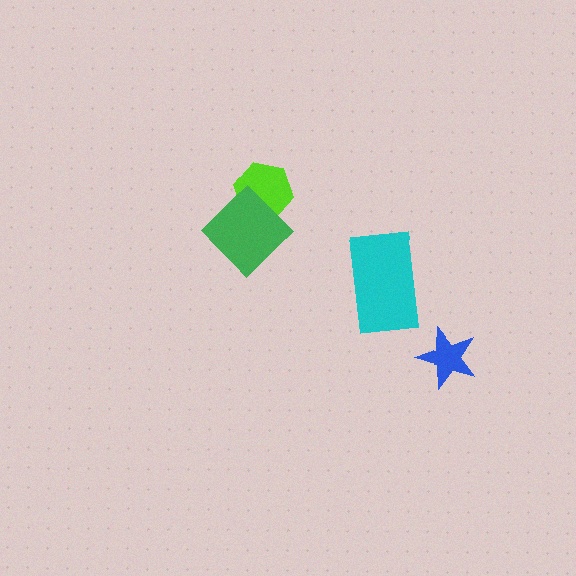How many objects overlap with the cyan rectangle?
0 objects overlap with the cyan rectangle.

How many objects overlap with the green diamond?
1 object overlaps with the green diamond.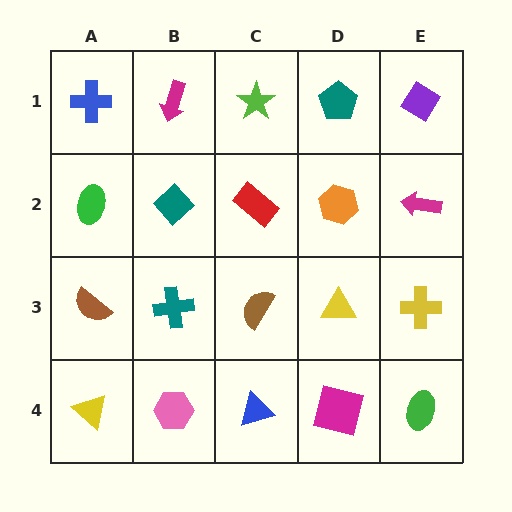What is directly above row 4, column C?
A brown semicircle.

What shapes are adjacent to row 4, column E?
A yellow cross (row 3, column E), a magenta square (row 4, column D).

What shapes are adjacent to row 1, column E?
A magenta arrow (row 2, column E), a teal pentagon (row 1, column D).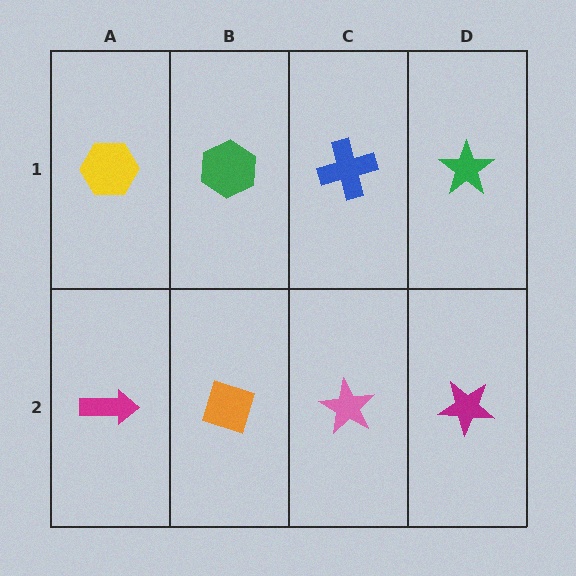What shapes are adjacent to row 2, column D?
A green star (row 1, column D), a pink star (row 2, column C).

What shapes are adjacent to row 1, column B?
An orange diamond (row 2, column B), a yellow hexagon (row 1, column A), a blue cross (row 1, column C).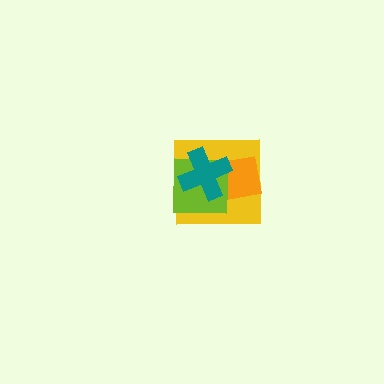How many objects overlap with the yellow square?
3 objects overlap with the yellow square.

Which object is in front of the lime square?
The teal cross is in front of the lime square.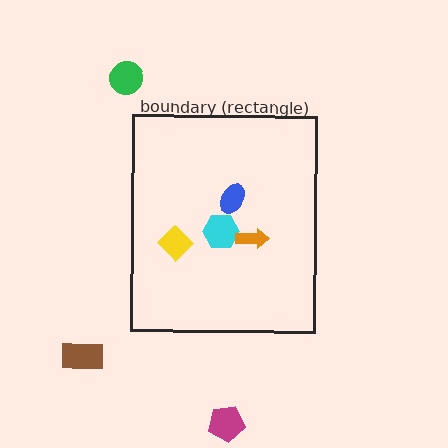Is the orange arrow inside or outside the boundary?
Inside.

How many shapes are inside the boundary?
4 inside, 3 outside.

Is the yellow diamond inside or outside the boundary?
Inside.